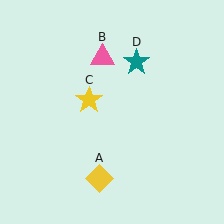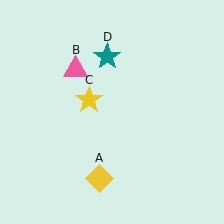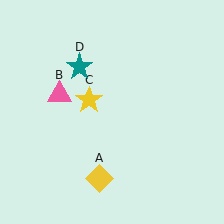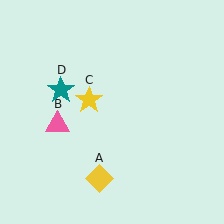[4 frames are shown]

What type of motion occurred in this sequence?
The pink triangle (object B), teal star (object D) rotated counterclockwise around the center of the scene.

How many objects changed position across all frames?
2 objects changed position: pink triangle (object B), teal star (object D).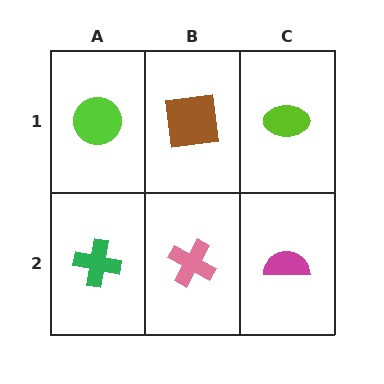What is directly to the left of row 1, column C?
A brown square.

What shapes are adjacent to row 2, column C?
A lime ellipse (row 1, column C), a pink cross (row 2, column B).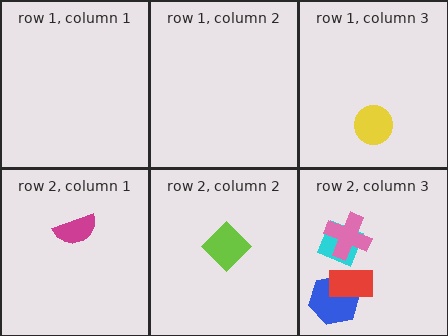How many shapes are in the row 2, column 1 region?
1.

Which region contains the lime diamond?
The row 2, column 2 region.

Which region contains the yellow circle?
The row 1, column 3 region.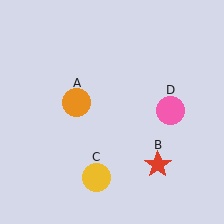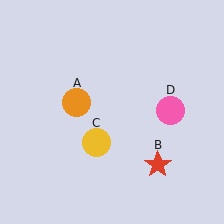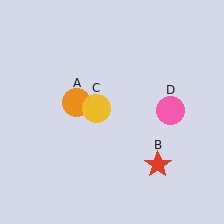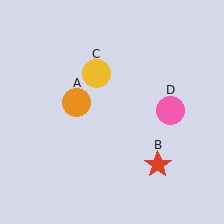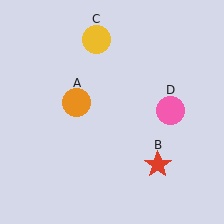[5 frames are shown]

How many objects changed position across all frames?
1 object changed position: yellow circle (object C).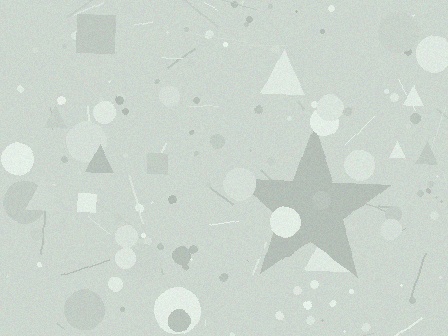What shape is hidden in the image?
A star is hidden in the image.